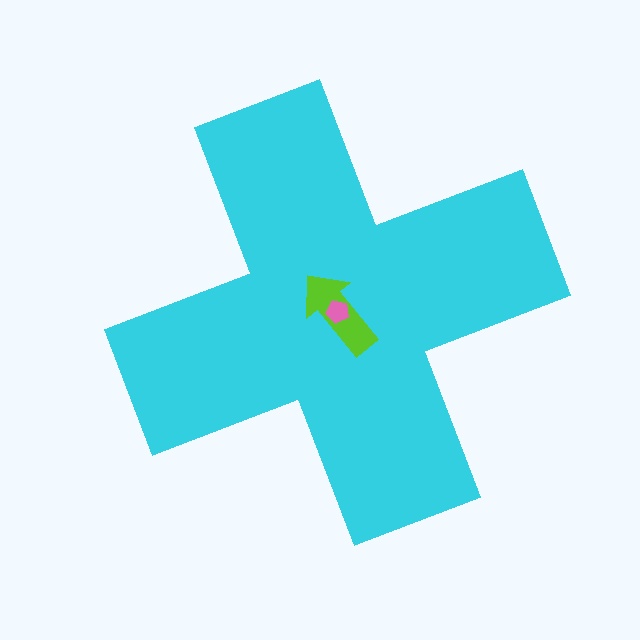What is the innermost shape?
The pink pentagon.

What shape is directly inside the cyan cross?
The lime arrow.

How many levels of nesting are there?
3.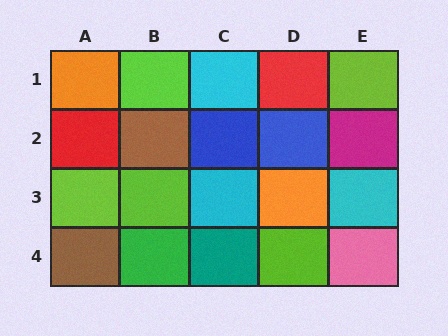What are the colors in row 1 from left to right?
Orange, lime, cyan, red, lime.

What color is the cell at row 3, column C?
Cyan.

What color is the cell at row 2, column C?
Blue.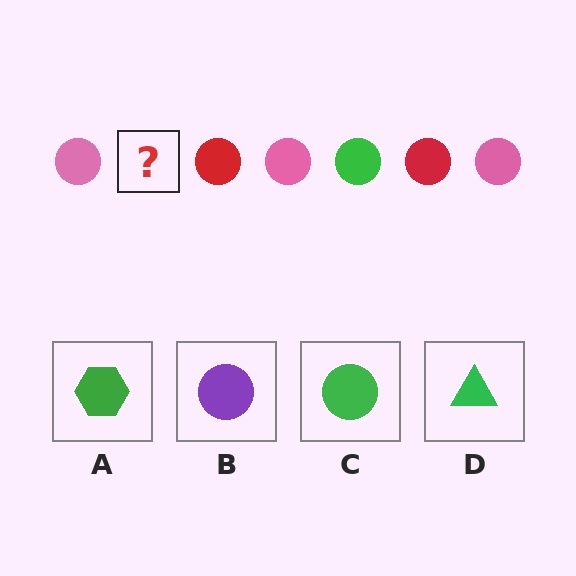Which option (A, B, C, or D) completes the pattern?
C.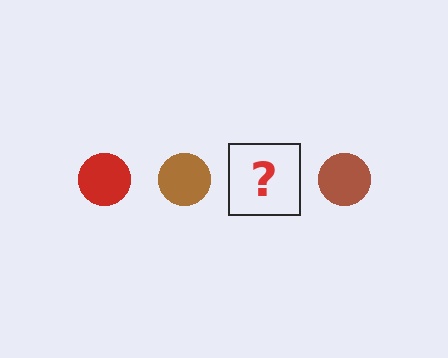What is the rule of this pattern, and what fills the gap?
The rule is that the pattern cycles through red, brown circles. The gap should be filled with a red circle.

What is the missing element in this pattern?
The missing element is a red circle.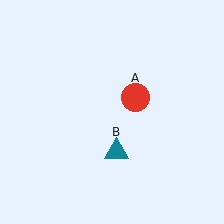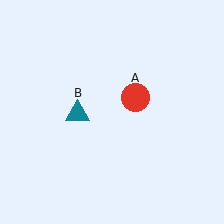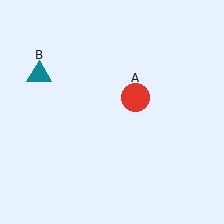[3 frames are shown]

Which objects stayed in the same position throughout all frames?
Red circle (object A) remained stationary.